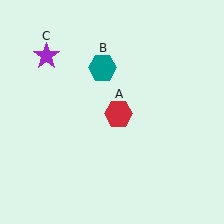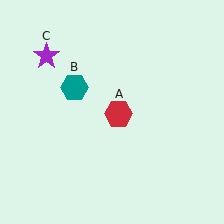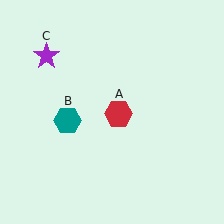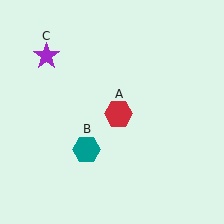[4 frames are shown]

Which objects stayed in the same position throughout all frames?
Red hexagon (object A) and purple star (object C) remained stationary.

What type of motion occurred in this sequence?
The teal hexagon (object B) rotated counterclockwise around the center of the scene.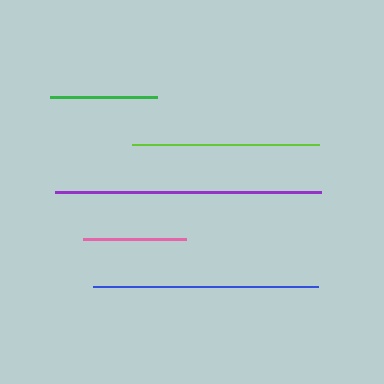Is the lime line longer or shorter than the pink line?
The lime line is longer than the pink line.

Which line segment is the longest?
The purple line is the longest at approximately 266 pixels.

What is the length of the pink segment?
The pink segment is approximately 103 pixels long.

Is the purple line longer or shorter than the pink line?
The purple line is longer than the pink line.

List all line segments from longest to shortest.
From longest to shortest: purple, blue, lime, green, pink.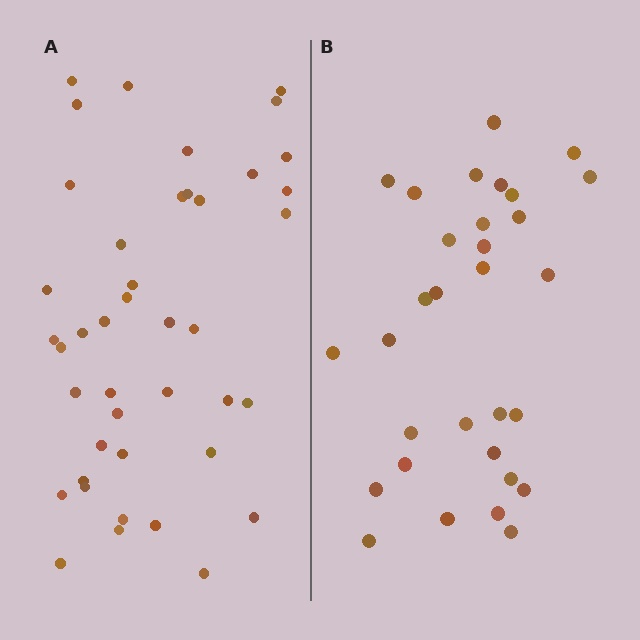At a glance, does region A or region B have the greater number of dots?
Region A (the left region) has more dots.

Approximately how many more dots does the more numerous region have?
Region A has roughly 12 or so more dots than region B.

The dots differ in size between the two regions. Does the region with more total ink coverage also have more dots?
No. Region B has more total ink coverage because its dots are larger, but region A actually contains more individual dots. Total area can be misleading — the number of items is what matters here.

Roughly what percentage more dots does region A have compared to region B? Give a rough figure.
About 35% more.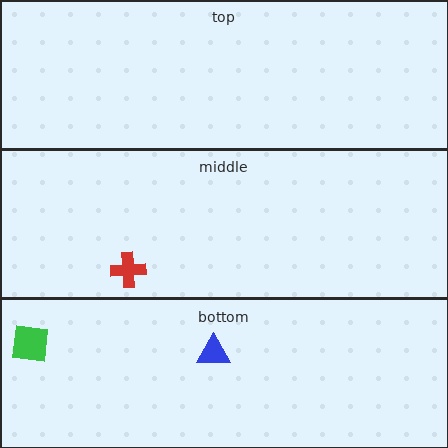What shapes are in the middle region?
The red cross.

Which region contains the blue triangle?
The bottom region.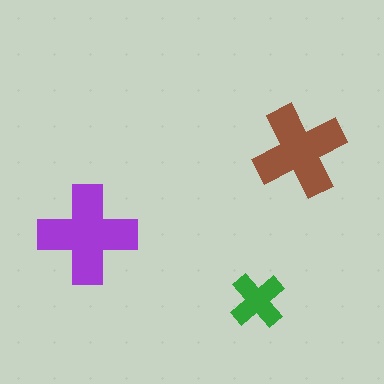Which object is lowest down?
The green cross is bottommost.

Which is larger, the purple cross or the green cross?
The purple one.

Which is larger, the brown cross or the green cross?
The brown one.